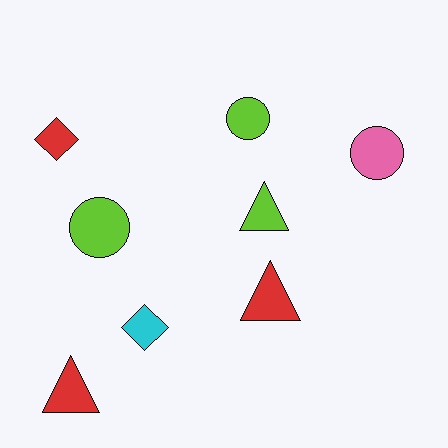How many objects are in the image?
There are 8 objects.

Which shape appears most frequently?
Circle, with 3 objects.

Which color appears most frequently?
Red, with 3 objects.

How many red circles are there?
There are no red circles.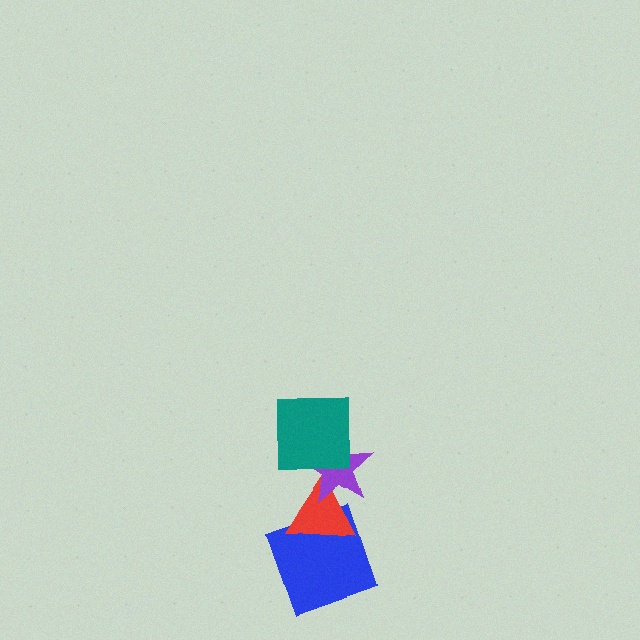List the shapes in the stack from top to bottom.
From top to bottom: the teal square, the purple star, the red triangle, the blue square.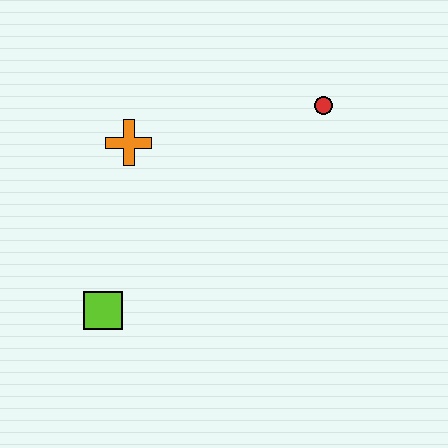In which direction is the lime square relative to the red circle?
The lime square is to the left of the red circle.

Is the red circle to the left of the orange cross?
No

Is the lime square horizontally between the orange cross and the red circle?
No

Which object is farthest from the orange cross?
The red circle is farthest from the orange cross.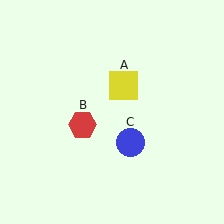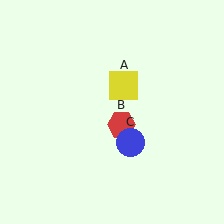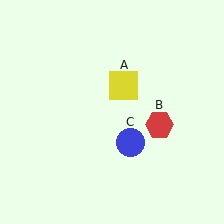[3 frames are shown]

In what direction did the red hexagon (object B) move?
The red hexagon (object B) moved right.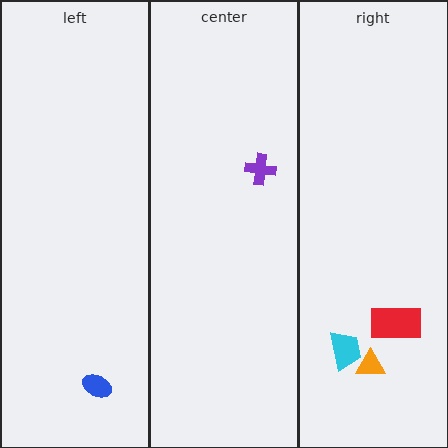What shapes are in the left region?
The blue ellipse.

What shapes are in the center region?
The purple cross.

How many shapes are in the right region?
3.